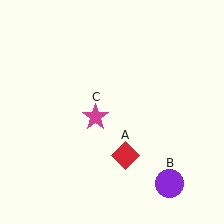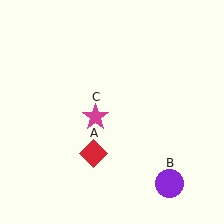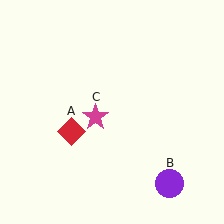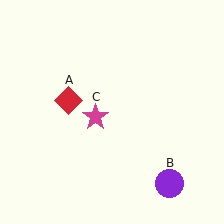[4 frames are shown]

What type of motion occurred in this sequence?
The red diamond (object A) rotated clockwise around the center of the scene.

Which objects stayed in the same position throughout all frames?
Purple circle (object B) and magenta star (object C) remained stationary.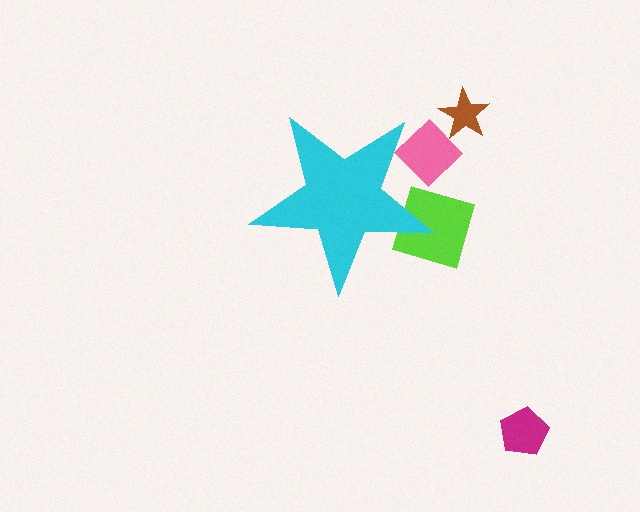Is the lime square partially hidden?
Yes, the lime square is partially hidden behind the cyan star.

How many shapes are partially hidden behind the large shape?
2 shapes are partially hidden.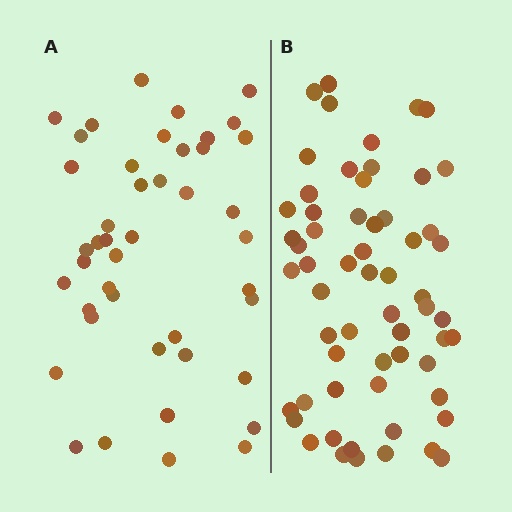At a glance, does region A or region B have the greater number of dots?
Region B (the right region) has more dots.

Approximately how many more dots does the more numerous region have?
Region B has approximately 15 more dots than region A.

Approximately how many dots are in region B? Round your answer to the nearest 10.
About 60 dots.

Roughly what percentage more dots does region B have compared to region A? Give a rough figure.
About 35% more.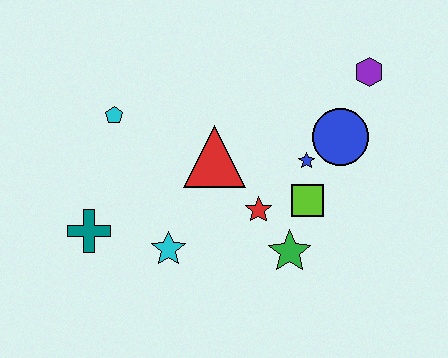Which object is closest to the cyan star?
The teal cross is closest to the cyan star.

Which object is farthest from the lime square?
The teal cross is farthest from the lime square.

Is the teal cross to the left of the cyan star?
Yes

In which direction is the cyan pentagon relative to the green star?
The cyan pentagon is to the left of the green star.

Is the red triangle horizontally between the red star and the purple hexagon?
No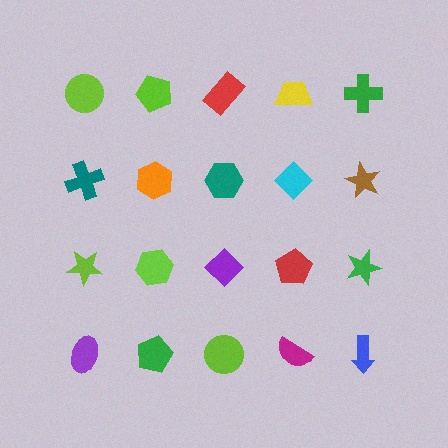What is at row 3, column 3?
A purple diamond.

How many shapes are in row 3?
5 shapes.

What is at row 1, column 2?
A lime pentagon.